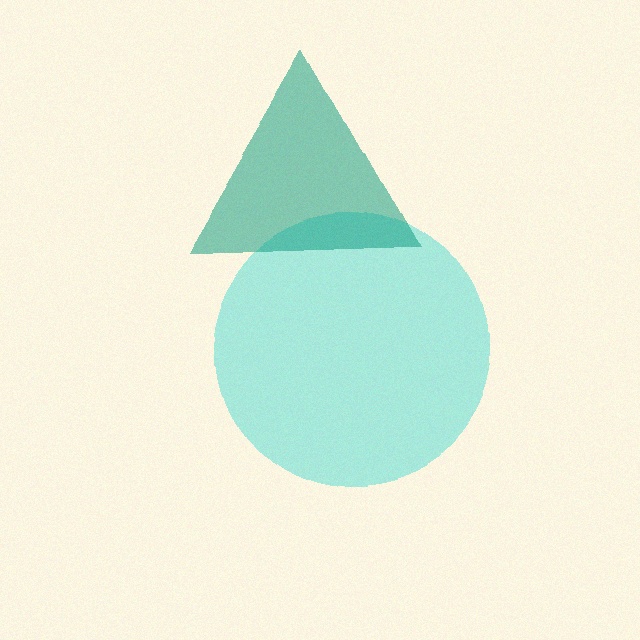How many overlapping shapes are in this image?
There are 2 overlapping shapes in the image.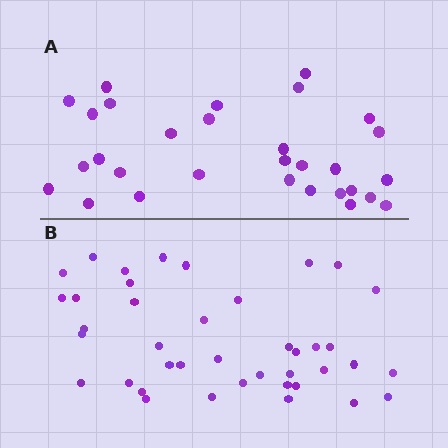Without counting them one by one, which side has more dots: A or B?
Region B (the bottom region) has more dots.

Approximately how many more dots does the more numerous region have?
Region B has roughly 10 or so more dots than region A.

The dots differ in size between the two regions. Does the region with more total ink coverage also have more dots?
No. Region A has more total ink coverage because its dots are larger, but region B actually contains more individual dots. Total area can be misleading — the number of items is what matters here.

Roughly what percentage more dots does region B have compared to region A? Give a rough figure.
About 35% more.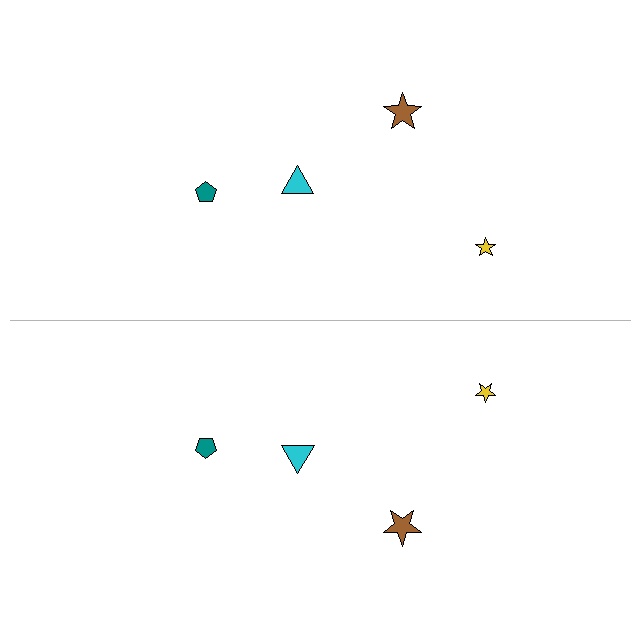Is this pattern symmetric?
Yes, this pattern has bilateral (reflection) symmetry.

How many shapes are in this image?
There are 8 shapes in this image.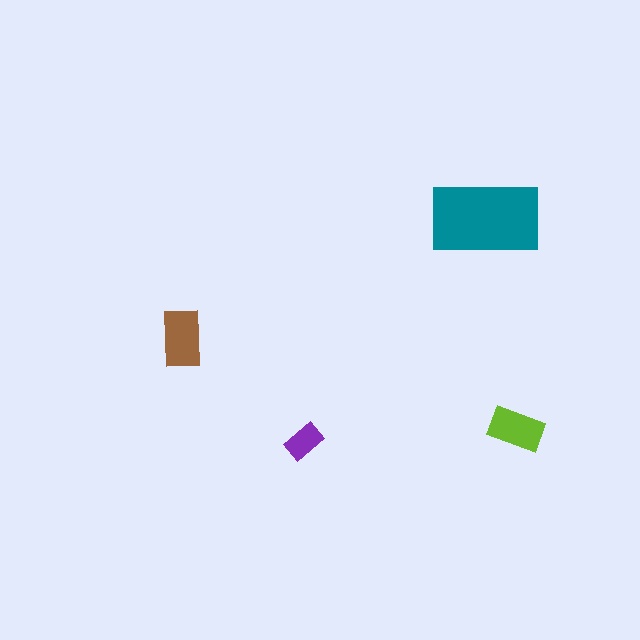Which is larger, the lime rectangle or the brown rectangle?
The brown one.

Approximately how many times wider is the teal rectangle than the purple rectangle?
About 3 times wider.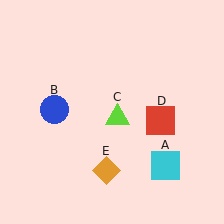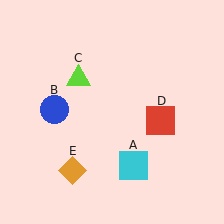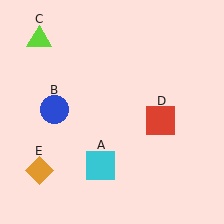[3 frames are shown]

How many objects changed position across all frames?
3 objects changed position: cyan square (object A), lime triangle (object C), orange diamond (object E).